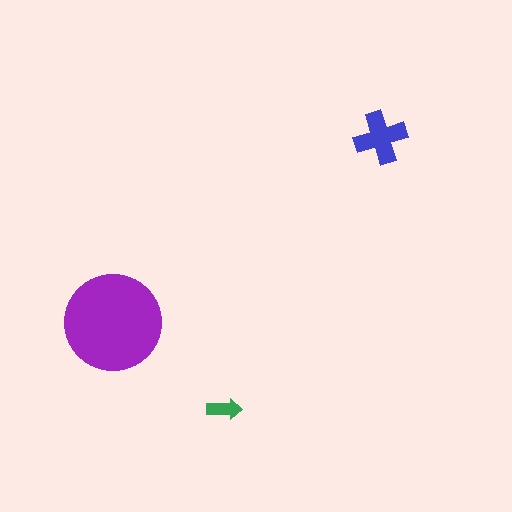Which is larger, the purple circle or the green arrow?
The purple circle.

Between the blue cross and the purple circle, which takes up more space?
The purple circle.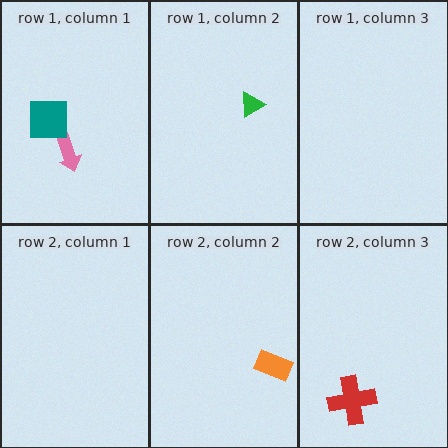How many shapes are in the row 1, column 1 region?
2.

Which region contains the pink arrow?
The row 1, column 1 region.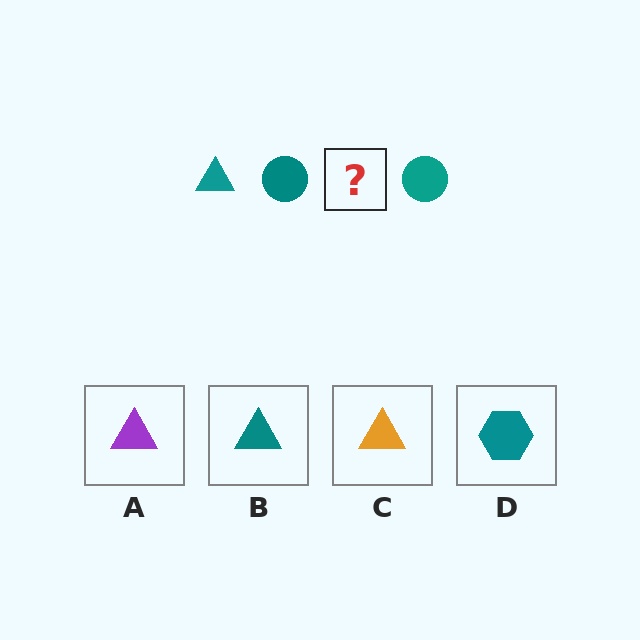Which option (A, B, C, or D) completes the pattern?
B.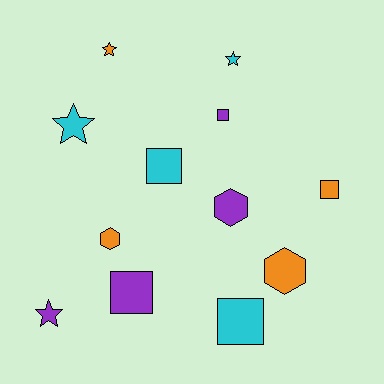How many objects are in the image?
There are 12 objects.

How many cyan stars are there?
There are 2 cyan stars.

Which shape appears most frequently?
Square, with 5 objects.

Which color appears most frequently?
Purple, with 4 objects.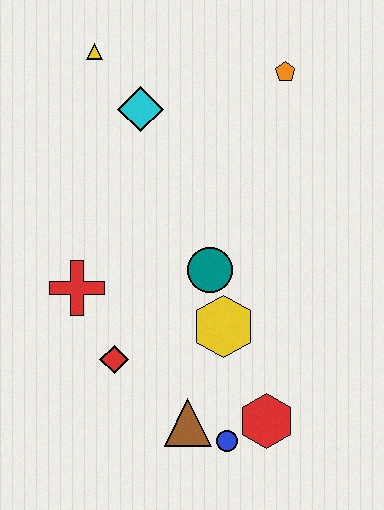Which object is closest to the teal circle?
The yellow hexagon is closest to the teal circle.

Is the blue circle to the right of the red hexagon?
No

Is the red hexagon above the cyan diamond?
No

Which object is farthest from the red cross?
The orange pentagon is farthest from the red cross.